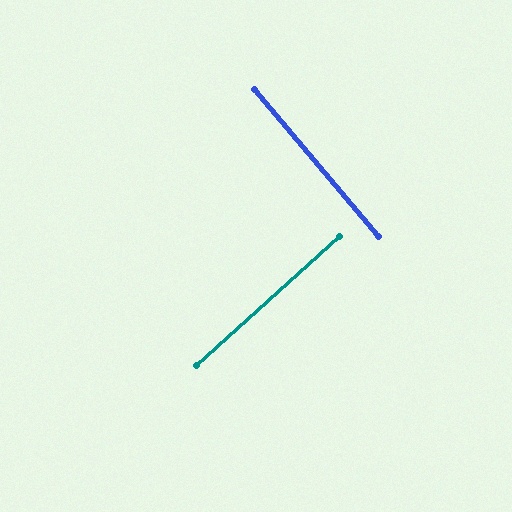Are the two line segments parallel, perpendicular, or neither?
Perpendicular — they meet at approximately 88°.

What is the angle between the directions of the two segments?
Approximately 88 degrees.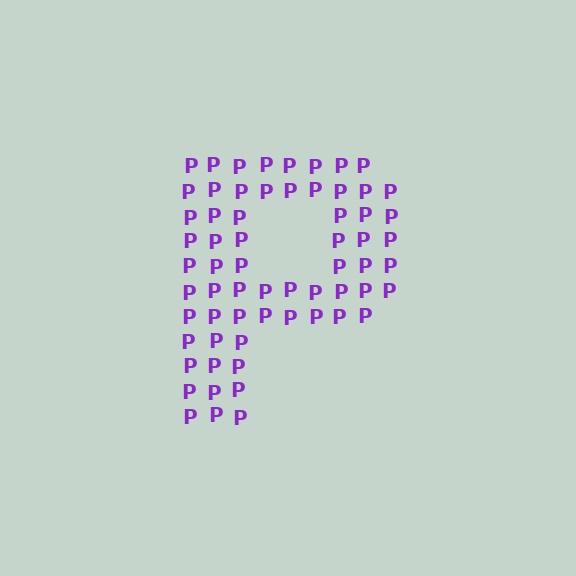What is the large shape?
The large shape is the letter P.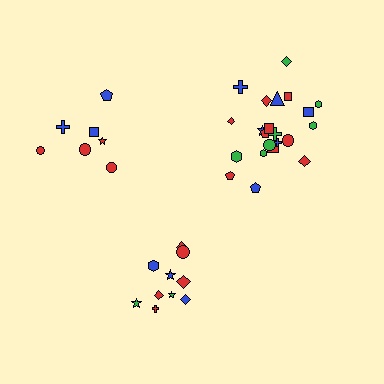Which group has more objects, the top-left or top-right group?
The top-right group.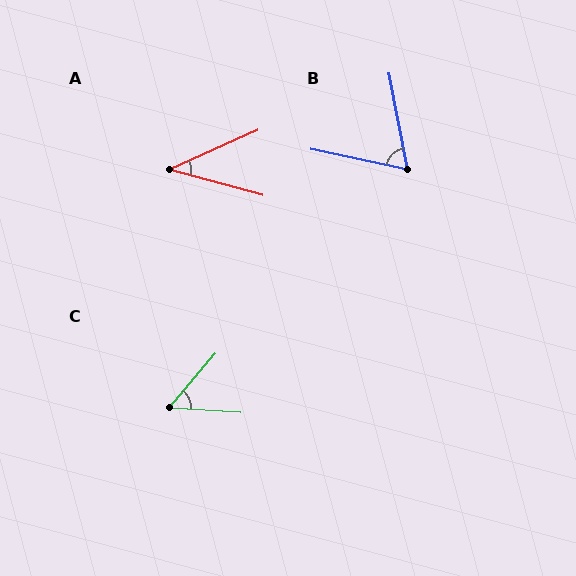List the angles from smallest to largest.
A (39°), C (53°), B (67°).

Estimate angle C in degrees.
Approximately 53 degrees.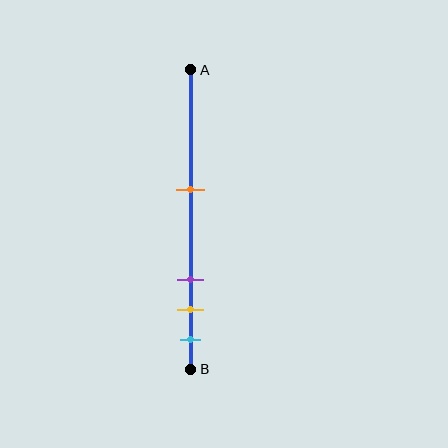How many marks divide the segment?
There are 4 marks dividing the segment.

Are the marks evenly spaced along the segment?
No, the marks are not evenly spaced.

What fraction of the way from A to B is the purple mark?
The purple mark is approximately 70% (0.7) of the way from A to B.